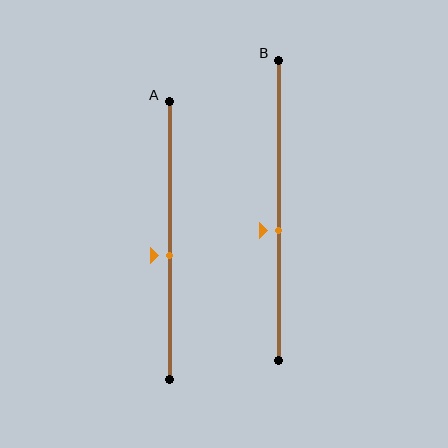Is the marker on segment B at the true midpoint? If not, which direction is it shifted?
No, the marker on segment B is shifted downward by about 7% of the segment length.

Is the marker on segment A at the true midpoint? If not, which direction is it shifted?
No, the marker on segment A is shifted downward by about 5% of the segment length.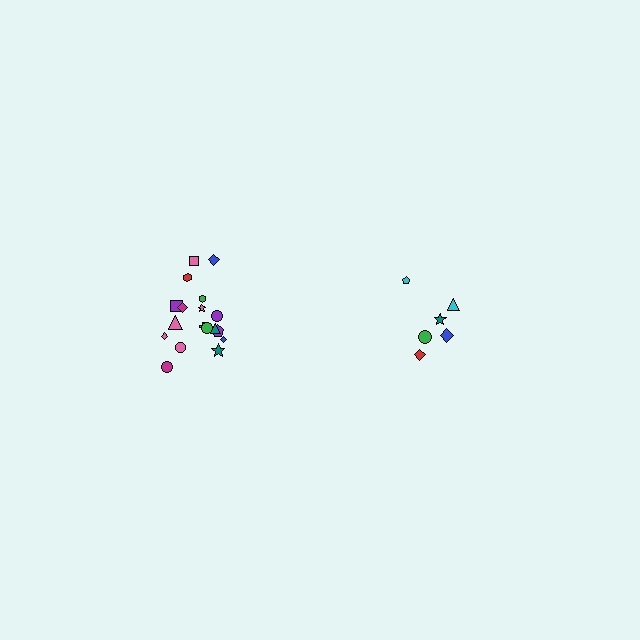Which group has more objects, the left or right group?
The left group.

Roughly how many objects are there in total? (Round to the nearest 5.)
Roughly 25 objects in total.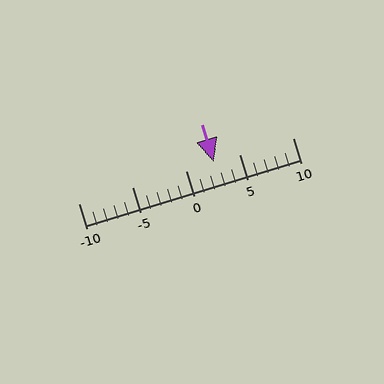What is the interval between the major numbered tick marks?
The major tick marks are spaced 5 units apart.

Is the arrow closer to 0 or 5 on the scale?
The arrow is closer to 5.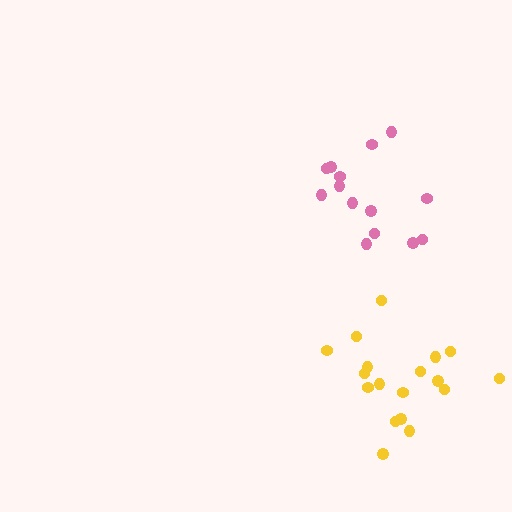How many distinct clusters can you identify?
There are 2 distinct clusters.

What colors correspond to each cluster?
The clusters are colored: pink, yellow.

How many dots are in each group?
Group 1: 14 dots, Group 2: 18 dots (32 total).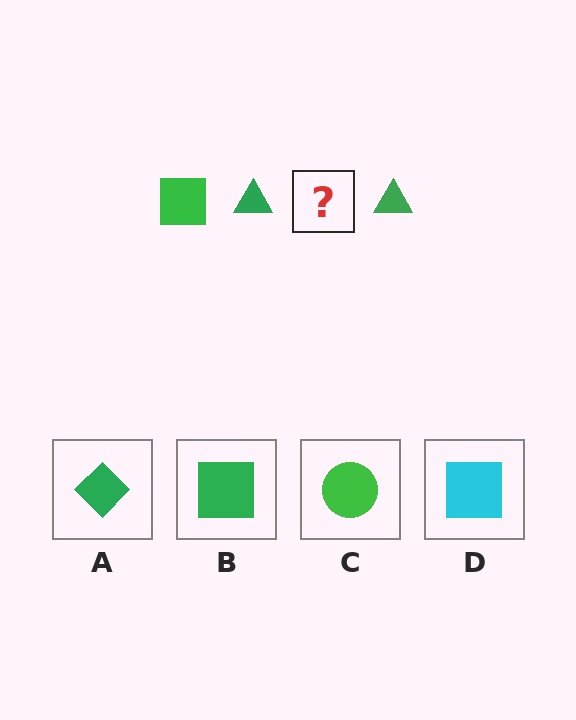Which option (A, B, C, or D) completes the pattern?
B.